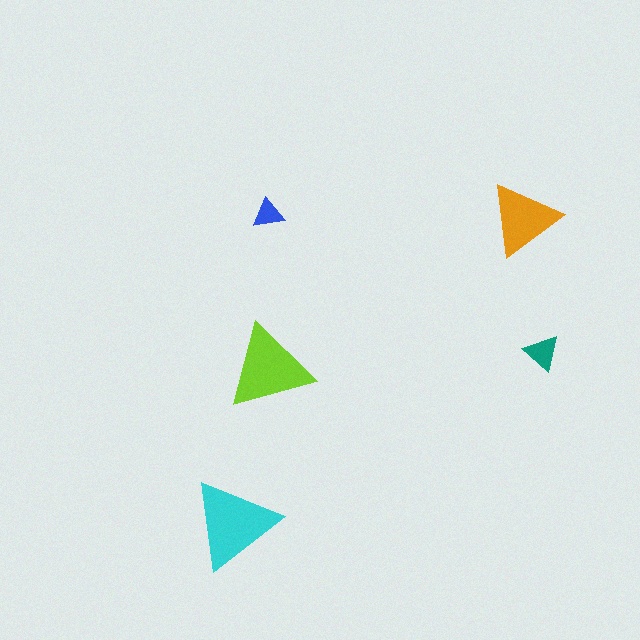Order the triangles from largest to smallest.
the cyan one, the lime one, the orange one, the teal one, the blue one.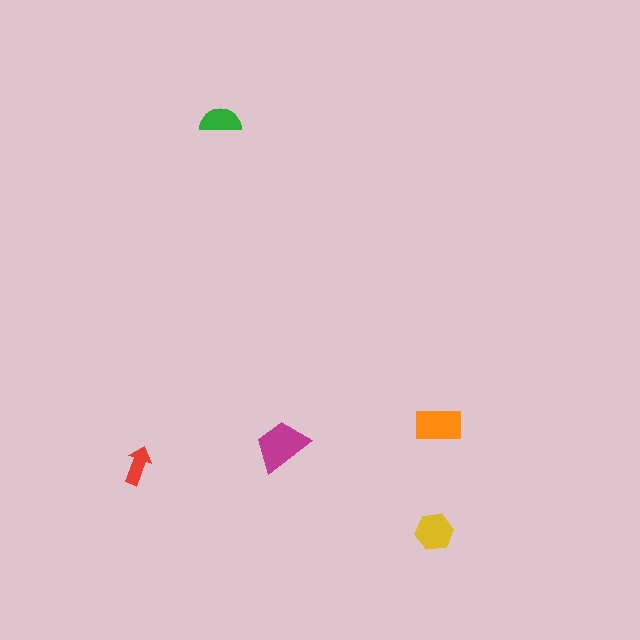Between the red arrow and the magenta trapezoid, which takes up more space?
The magenta trapezoid.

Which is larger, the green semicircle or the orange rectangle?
The orange rectangle.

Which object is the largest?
The magenta trapezoid.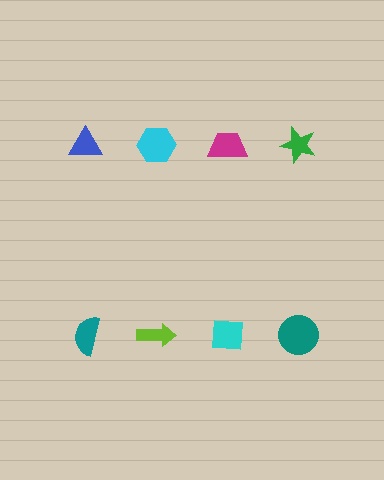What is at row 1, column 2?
A cyan hexagon.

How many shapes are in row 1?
4 shapes.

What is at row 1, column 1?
A blue triangle.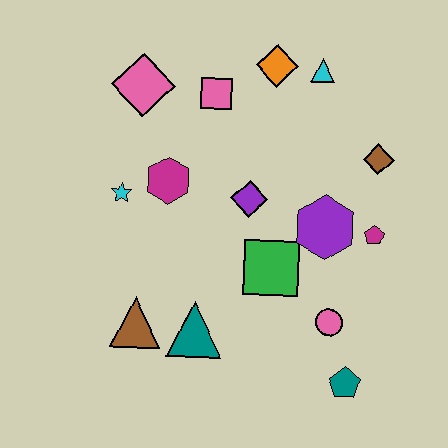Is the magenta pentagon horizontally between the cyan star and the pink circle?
No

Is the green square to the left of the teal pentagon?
Yes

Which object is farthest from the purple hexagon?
The pink diamond is farthest from the purple hexagon.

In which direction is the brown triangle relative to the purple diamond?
The brown triangle is below the purple diamond.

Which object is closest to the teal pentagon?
The pink circle is closest to the teal pentagon.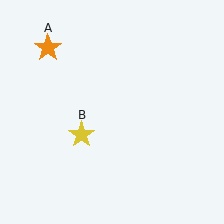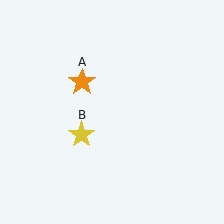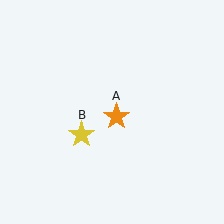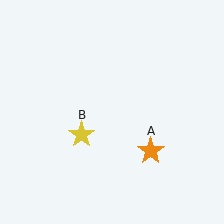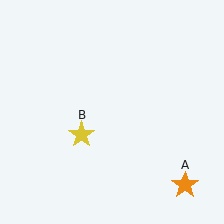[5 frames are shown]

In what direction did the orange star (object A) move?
The orange star (object A) moved down and to the right.